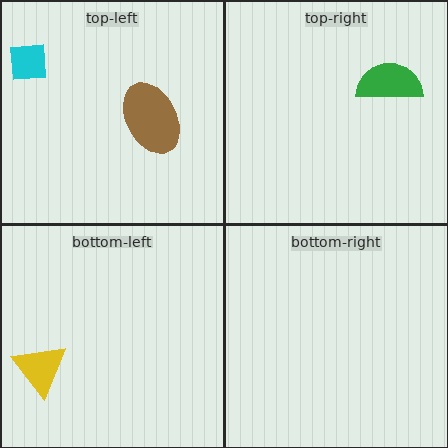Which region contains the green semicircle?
The top-right region.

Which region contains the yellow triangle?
The bottom-left region.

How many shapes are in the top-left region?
2.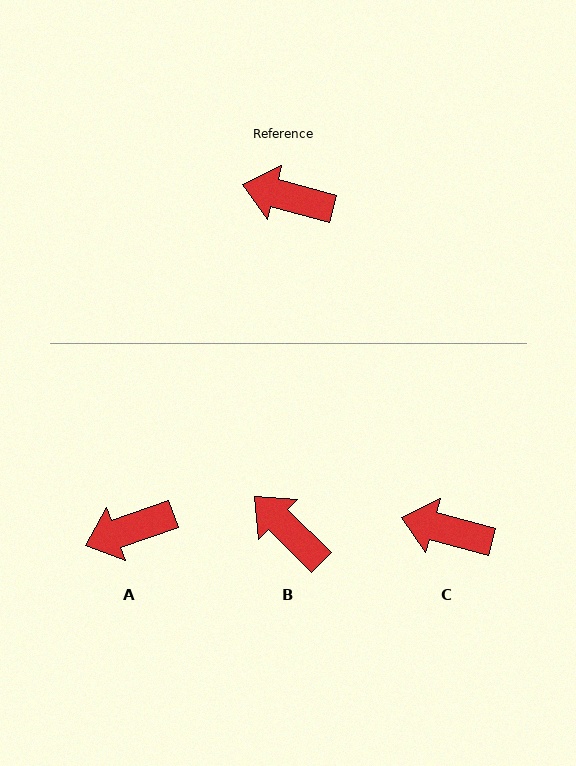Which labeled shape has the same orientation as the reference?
C.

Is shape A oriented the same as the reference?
No, it is off by about 35 degrees.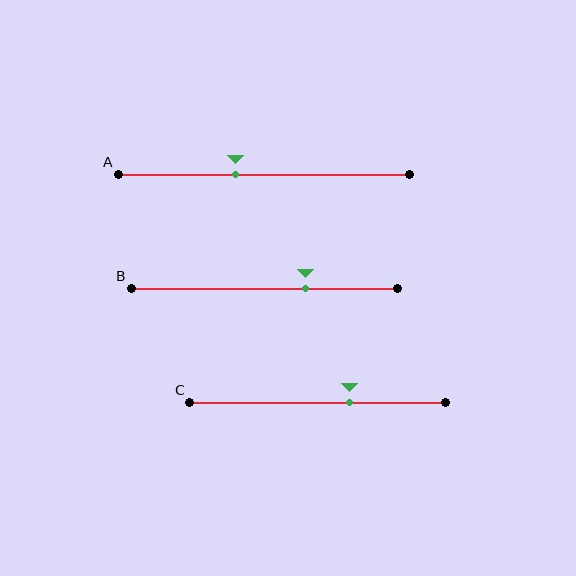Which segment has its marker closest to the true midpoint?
Segment A has its marker closest to the true midpoint.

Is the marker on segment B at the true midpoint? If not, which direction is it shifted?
No, the marker on segment B is shifted to the right by about 15% of the segment length.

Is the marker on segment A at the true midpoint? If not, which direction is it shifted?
No, the marker on segment A is shifted to the left by about 10% of the segment length.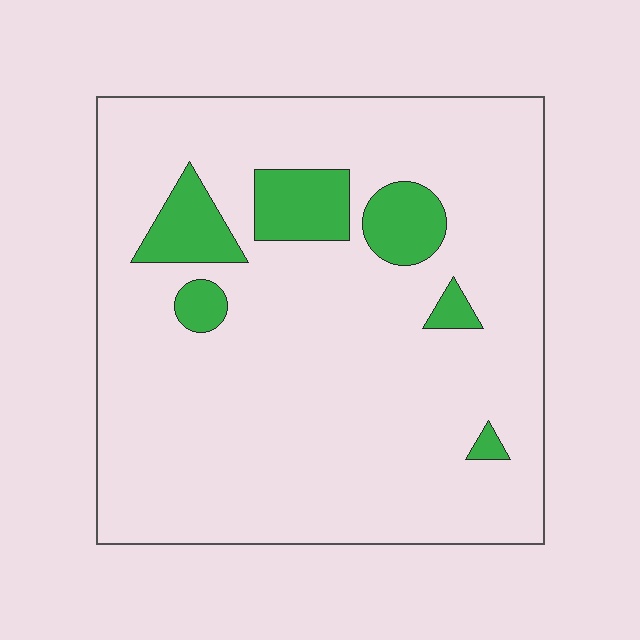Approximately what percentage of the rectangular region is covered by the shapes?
Approximately 10%.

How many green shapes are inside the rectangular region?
6.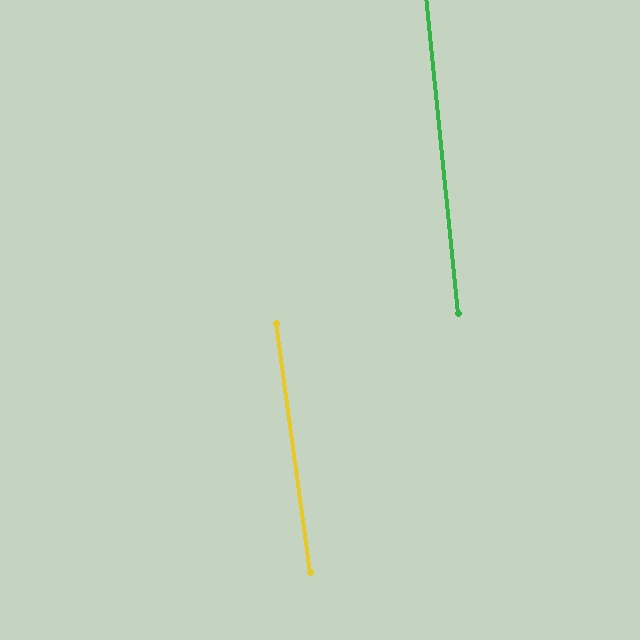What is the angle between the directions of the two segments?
Approximately 2 degrees.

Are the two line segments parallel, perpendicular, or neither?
Parallel — their directions differ by only 1.9°.